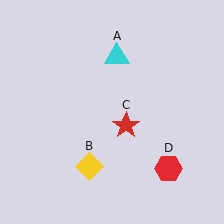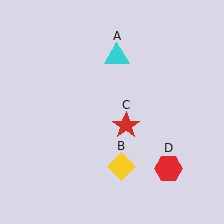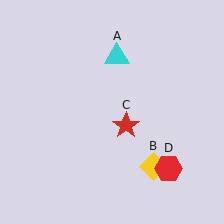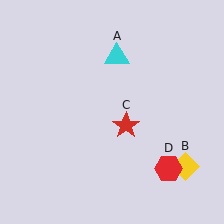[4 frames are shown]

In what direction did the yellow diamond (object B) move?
The yellow diamond (object B) moved right.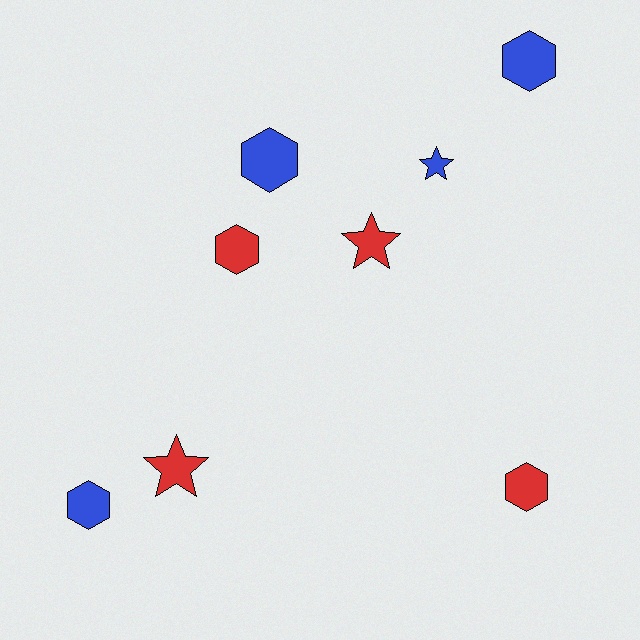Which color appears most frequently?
Red, with 4 objects.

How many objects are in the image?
There are 8 objects.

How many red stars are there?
There are 2 red stars.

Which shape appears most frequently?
Hexagon, with 5 objects.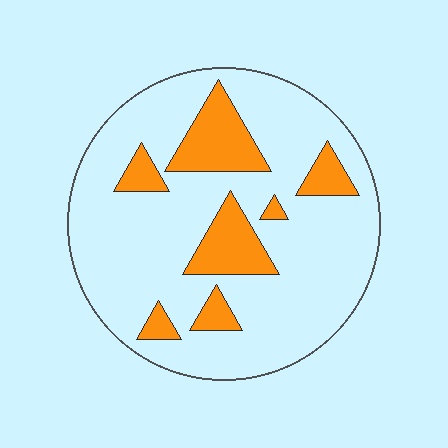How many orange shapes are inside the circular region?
7.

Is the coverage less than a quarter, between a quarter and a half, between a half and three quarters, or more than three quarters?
Less than a quarter.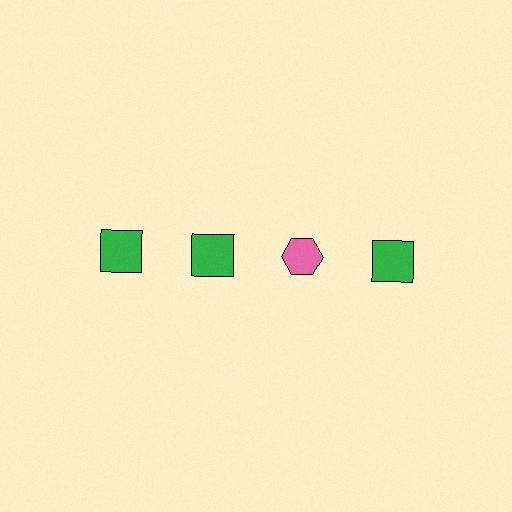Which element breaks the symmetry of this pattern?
The pink hexagon in the top row, center column breaks the symmetry. All other shapes are green squares.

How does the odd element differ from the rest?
It differs in both color (pink instead of green) and shape (hexagon instead of square).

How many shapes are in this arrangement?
There are 4 shapes arranged in a grid pattern.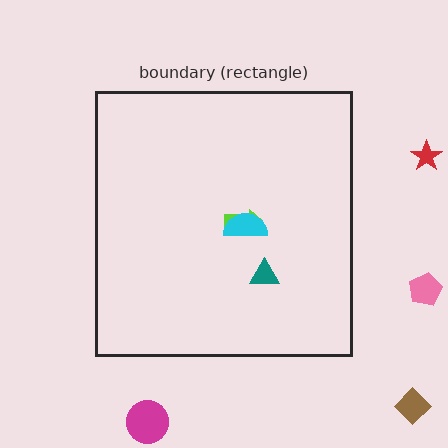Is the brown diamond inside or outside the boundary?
Outside.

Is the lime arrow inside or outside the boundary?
Inside.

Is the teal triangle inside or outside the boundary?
Inside.